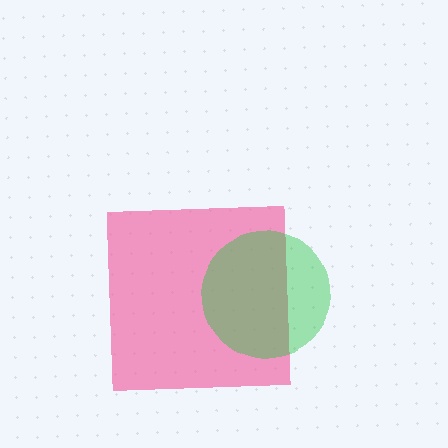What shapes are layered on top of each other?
The layered shapes are: a pink square, a green circle.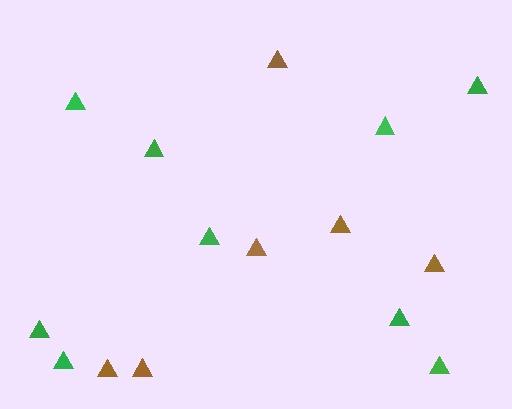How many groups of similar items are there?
There are 2 groups: one group of green triangles (9) and one group of brown triangles (6).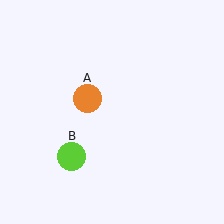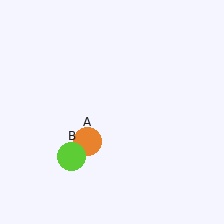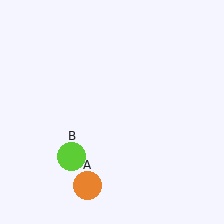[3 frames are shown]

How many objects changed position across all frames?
1 object changed position: orange circle (object A).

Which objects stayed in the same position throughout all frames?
Lime circle (object B) remained stationary.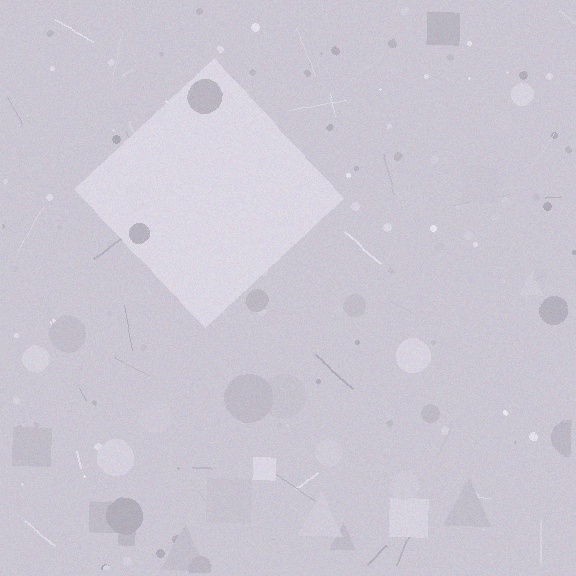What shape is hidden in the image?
A diamond is hidden in the image.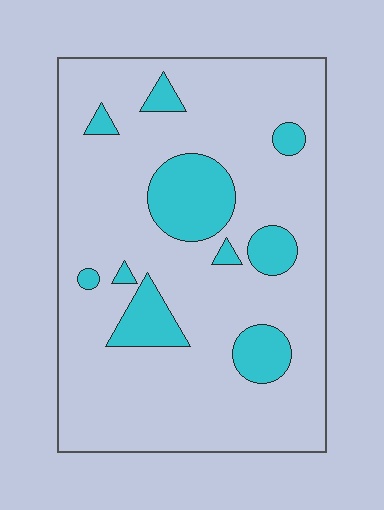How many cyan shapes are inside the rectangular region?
10.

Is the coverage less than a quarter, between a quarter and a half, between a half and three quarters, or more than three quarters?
Less than a quarter.